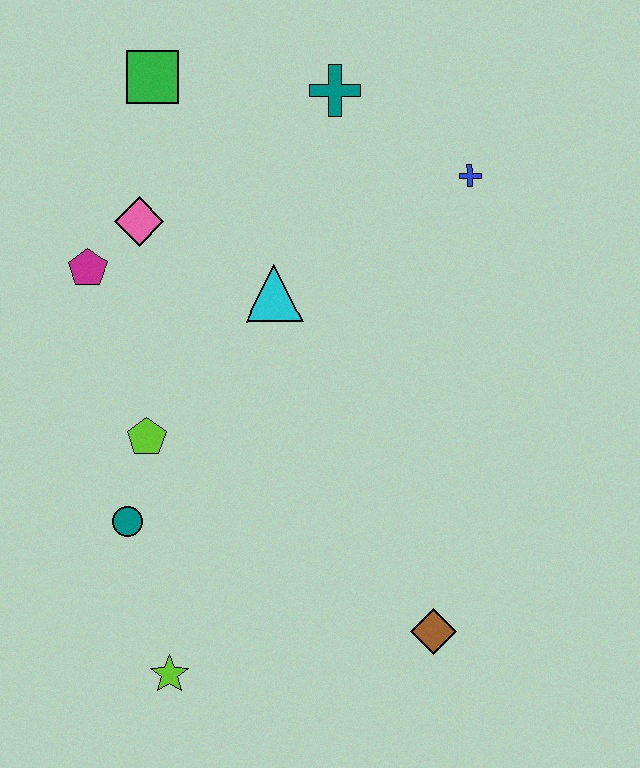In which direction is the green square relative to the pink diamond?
The green square is above the pink diamond.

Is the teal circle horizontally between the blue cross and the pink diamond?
No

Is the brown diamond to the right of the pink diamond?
Yes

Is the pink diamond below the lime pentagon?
No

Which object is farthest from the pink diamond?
The brown diamond is farthest from the pink diamond.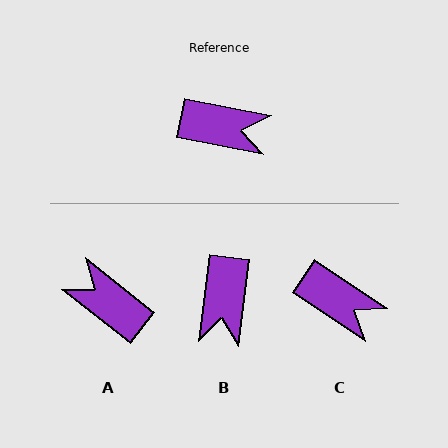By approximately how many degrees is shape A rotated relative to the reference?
Approximately 153 degrees counter-clockwise.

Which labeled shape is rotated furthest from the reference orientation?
A, about 153 degrees away.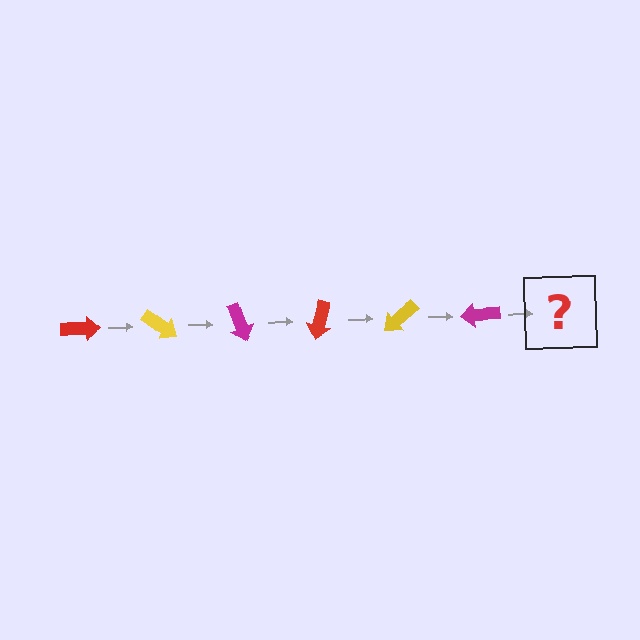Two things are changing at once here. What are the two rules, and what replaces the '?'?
The two rules are that it rotates 35 degrees each step and the color cycles through red, yellow, and magenta. The '?' should be a red arrow, rotated 210 degrees from the start.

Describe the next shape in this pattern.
It should be a red arrow, rotated 210 degrees from the start.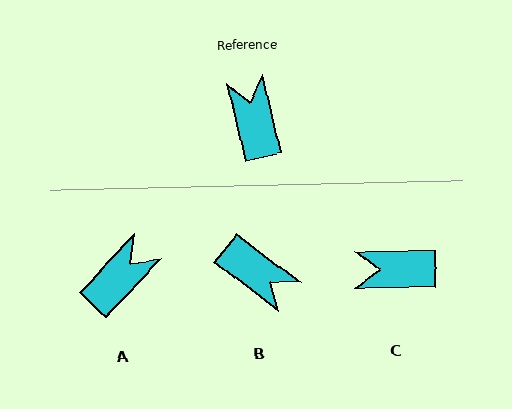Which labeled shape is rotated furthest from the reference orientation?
B, about 140 degrees away.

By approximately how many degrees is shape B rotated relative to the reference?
Approximately 140 degrees clockwise.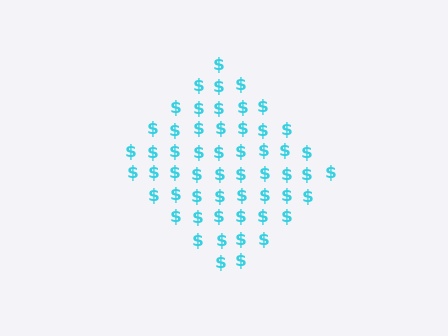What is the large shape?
The large shape is a diamond.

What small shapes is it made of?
It is made of small dollar signs.